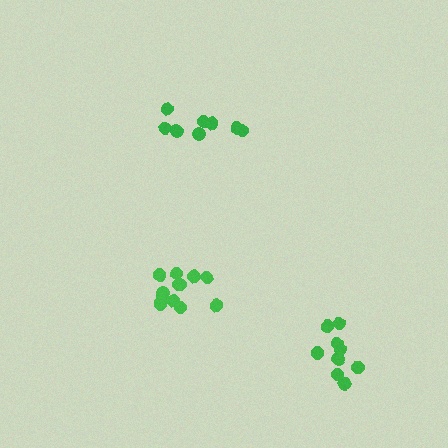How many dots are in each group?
Group 1: 8 dots, Group 2: 9 dots, Group 3: 12 dots (29 total).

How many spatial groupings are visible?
There are 3 spatial groupings.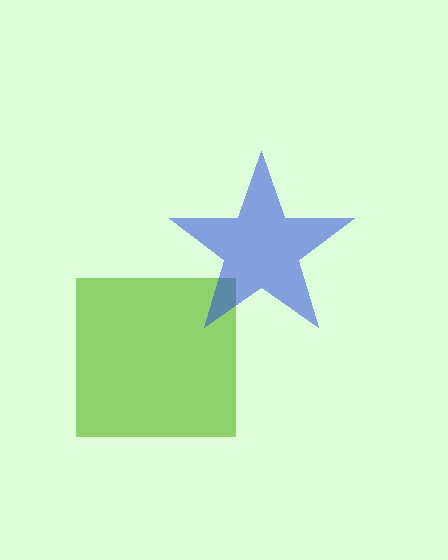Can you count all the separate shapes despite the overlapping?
Yes, there are 2 separate shapes.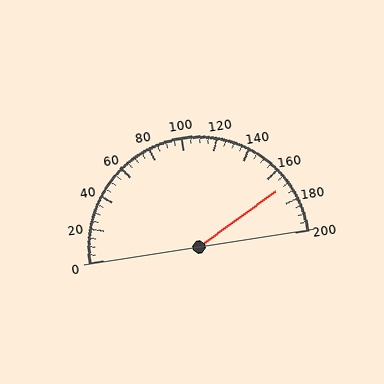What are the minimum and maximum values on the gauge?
The gauge ranges from 0 to 200.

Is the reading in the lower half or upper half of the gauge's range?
The reading is in the upper half of the range (0 to 200).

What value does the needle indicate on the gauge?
The needle indicates approximately 170.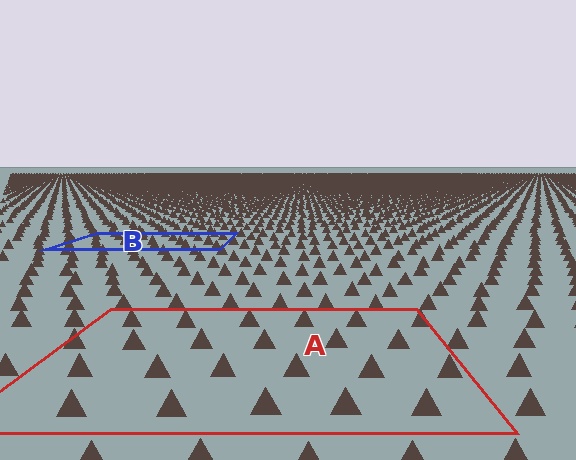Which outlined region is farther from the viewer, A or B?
Region B is farther from the viewer — the texture elements inside it appear smaller and more densely packed.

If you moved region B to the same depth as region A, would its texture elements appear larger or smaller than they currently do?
They would appear larger. At a closer depth, the same texture elements are projected at a bigger on-screen size.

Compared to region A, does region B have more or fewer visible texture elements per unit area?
Region B has more texture elements per unit area — they are packed more densely because it is farther away.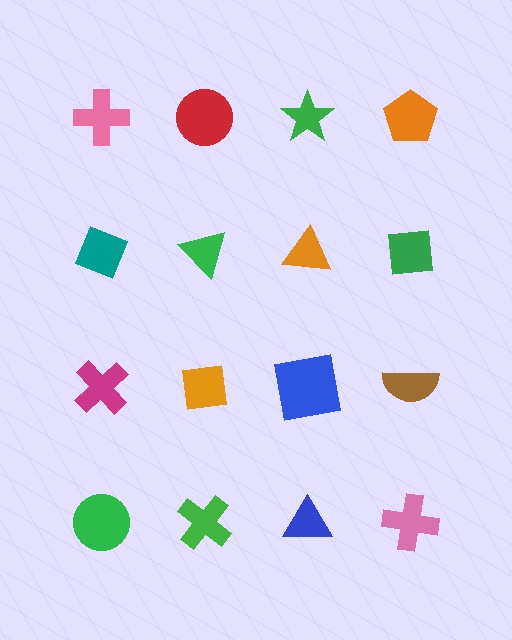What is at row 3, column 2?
An orange square.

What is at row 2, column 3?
An orange triangle.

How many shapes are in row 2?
4 shapes.